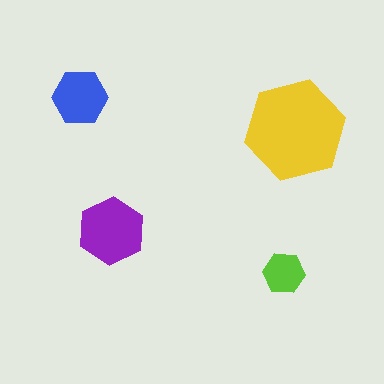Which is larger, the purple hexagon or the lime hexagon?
The purple one.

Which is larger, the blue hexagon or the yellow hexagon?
The yellow one.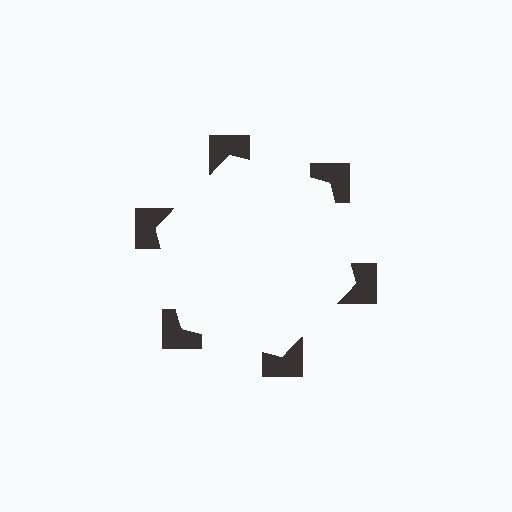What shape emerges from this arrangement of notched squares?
An illusory hexagon — its edges are inferred from the aligned wedge cuts in the notched squares, not physically drawn.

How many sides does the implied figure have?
6 sides.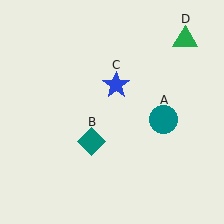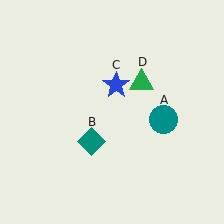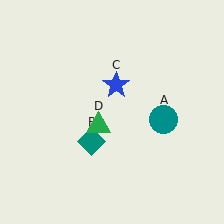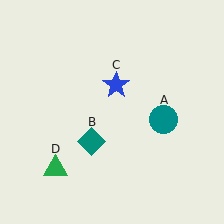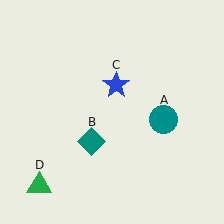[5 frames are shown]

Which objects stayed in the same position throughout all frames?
Teal circle (object A) and teal diamond (object B) and blue star (object C) remained stationary.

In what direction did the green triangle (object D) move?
The green triangle (object D) moved down and to the left.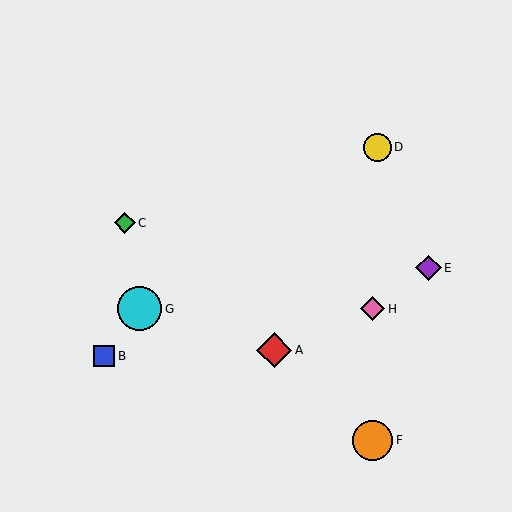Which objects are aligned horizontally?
Objects G, H are aligned horizontally.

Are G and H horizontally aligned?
Yes, both are at y≈309.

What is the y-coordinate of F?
Object F is at y≈440.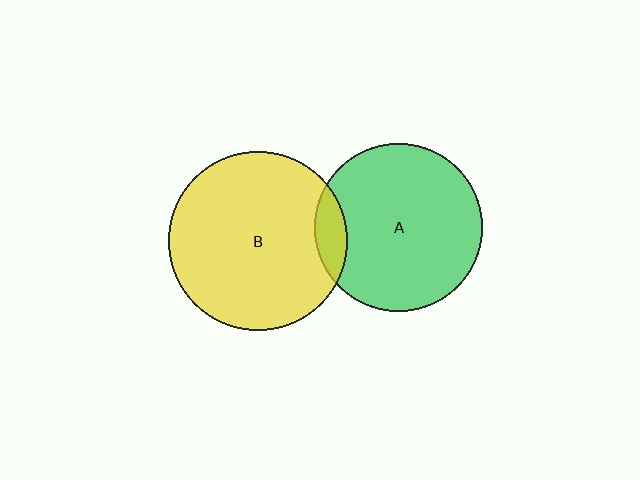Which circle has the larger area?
Circle B (yellow).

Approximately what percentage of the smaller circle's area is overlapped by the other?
Approximately 10%.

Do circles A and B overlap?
Yes.